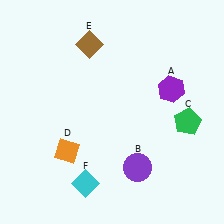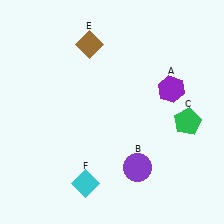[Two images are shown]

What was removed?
The orange diamond (D) was removed in Image 2.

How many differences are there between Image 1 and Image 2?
There is 1 difference between the two images.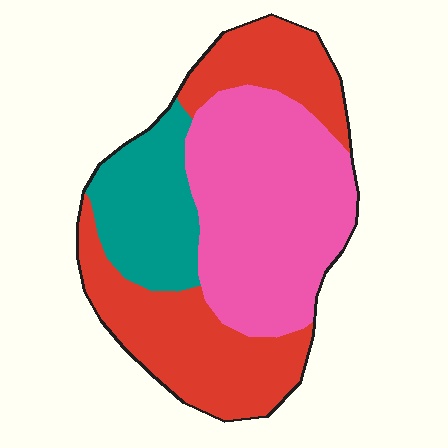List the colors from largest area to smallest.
From largest to smallest: pink, red, teal.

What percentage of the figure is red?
Red takes up between a third and a half of the figure.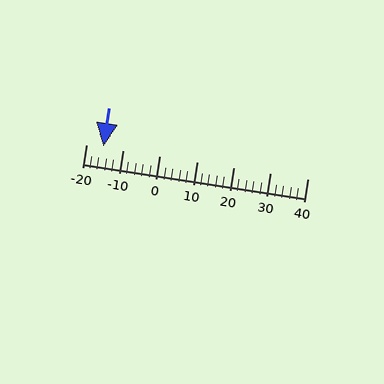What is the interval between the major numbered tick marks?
The major tick marks are spaced 10 units apart.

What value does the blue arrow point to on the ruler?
The blue arrow points to approximately -15.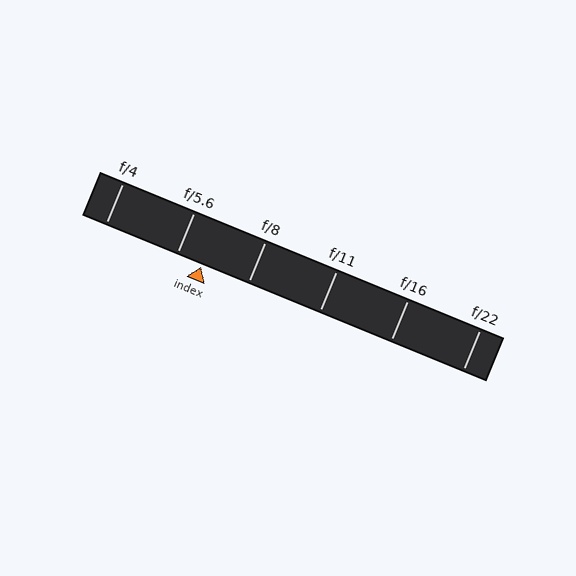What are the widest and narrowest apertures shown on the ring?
The widest aperture shown is f/4 and the narrowest is f/22.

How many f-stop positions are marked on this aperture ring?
There are 6 f-stop positions marked.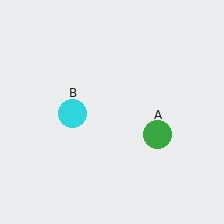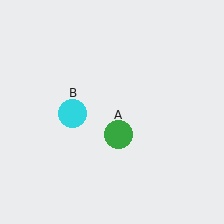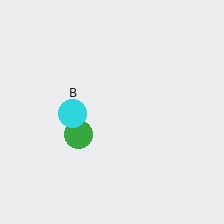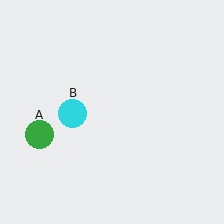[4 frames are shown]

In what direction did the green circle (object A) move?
The green circle (object A) moved left.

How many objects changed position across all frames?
1 object changed position: green circle (object A).